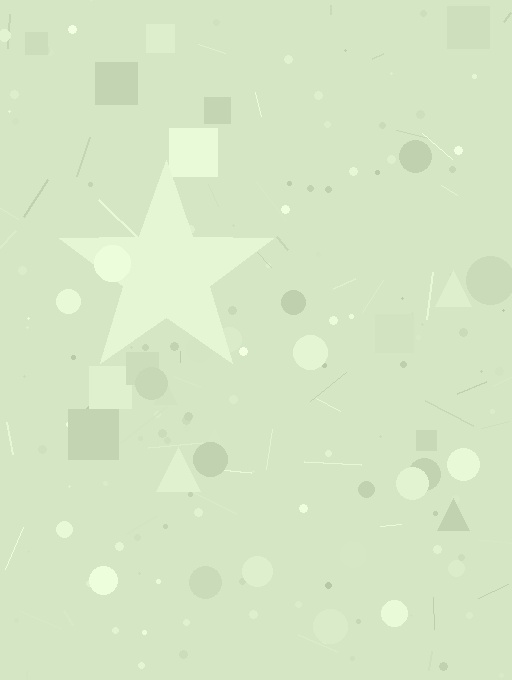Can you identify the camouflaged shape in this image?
The camouflaged shape is a star.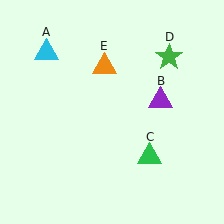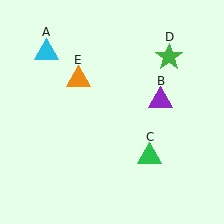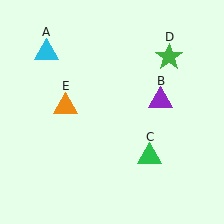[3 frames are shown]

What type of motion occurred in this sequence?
The orange triangle (object E) rotated counterclockwise around the center of the scene.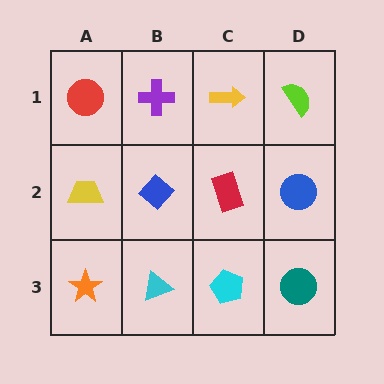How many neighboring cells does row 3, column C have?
3.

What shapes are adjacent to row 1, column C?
A red rectangle (row 2, column C), a purple cross (row 1, column B), a lime semicircle (row 1, column D).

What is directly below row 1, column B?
A blue diamond.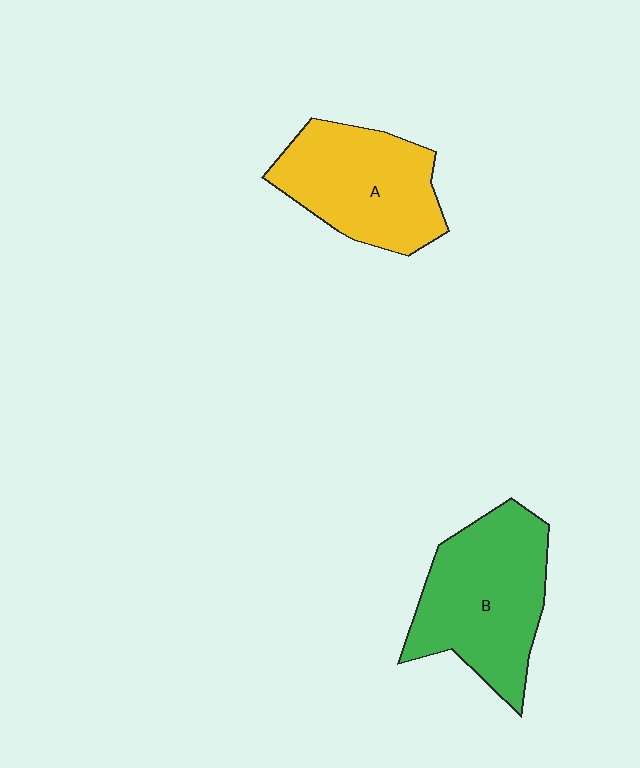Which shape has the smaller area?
Shape A (yellow).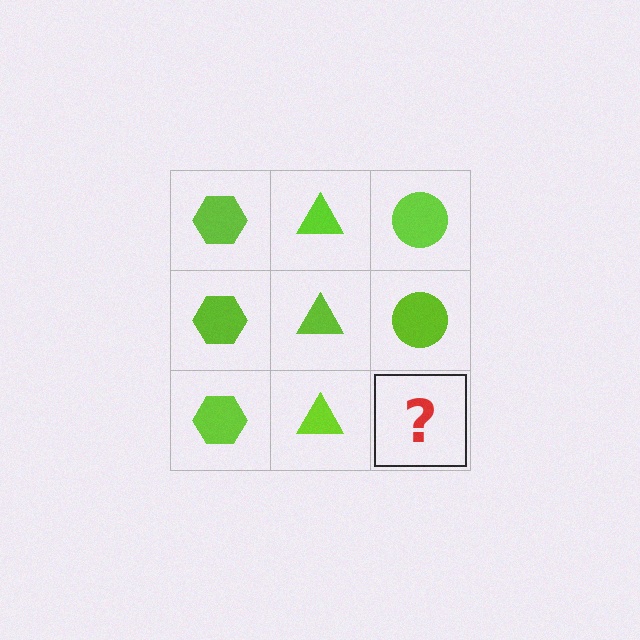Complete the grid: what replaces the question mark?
The question mark should be replaced with a lime circle.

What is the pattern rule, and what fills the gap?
The rule is that each column has a consistent shape. The gap should be filled with a lime circle.